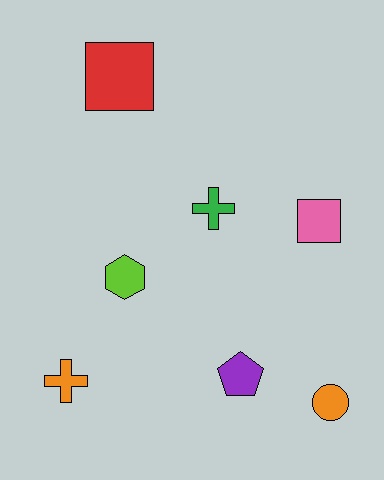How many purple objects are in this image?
There is 1 purple object.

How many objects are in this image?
There are 7 objects.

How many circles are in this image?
There is 1 circle.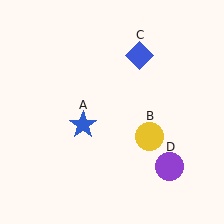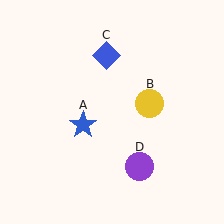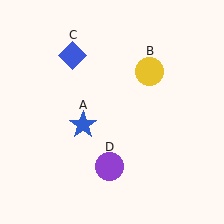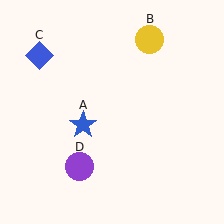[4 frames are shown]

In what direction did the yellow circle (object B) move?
The yellow circle (object B) moved up.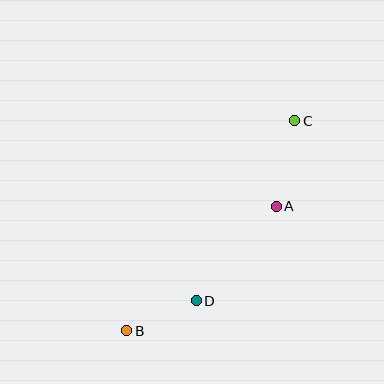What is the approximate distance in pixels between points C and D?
The distance between C and D is approximately 205 pixels.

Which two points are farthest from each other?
Points B and C are farthest from each other.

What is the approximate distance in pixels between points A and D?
The distance between A and D is approximately 124 pixels.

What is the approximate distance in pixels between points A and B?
The distance between A and B is approximately 195 pixels.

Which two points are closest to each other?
Points B and D are closest to each other.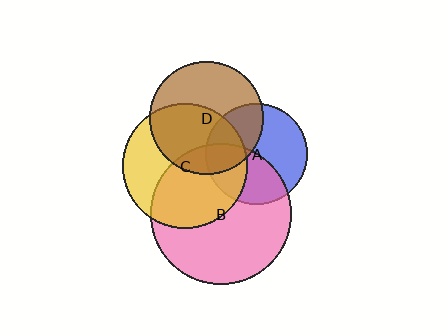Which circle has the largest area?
Circle B (pink).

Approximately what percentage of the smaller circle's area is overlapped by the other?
Approximately 50%.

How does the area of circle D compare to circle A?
Approximately 1.3 times.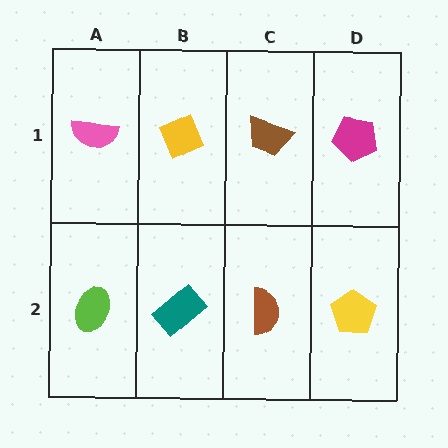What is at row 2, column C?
A brown semicircle.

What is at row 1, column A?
A pink semicircle.